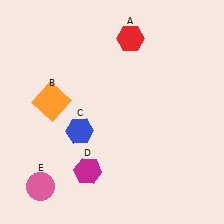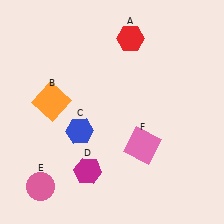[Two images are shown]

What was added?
A pink square (F) was added in Image 2.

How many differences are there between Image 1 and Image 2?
There is 1 difference between the two images.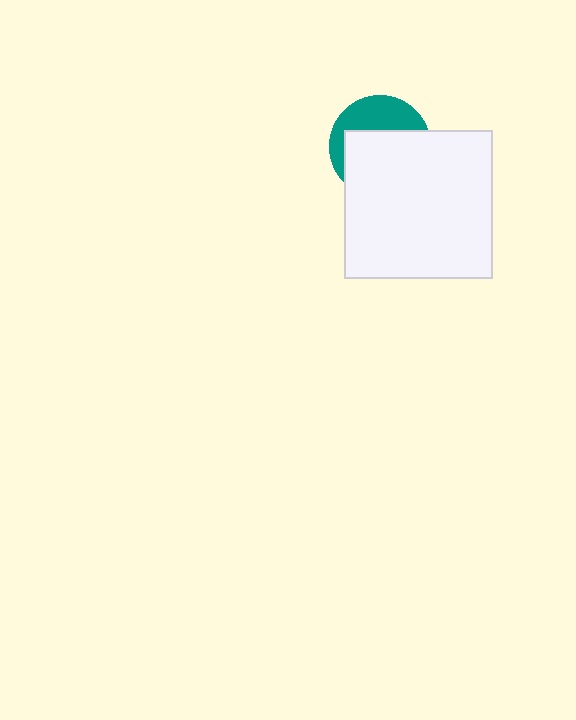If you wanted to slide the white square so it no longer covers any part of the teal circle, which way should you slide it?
Slide it down — that is the most direct way to separate the two shapes.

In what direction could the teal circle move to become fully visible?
The teal circle could move up. That would shift it out from behind the white square entirely.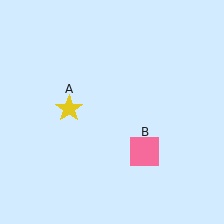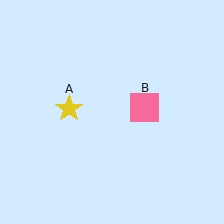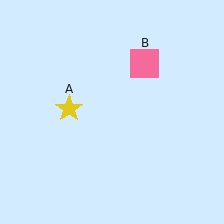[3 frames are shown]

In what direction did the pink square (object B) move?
The pink square (object B) moved up.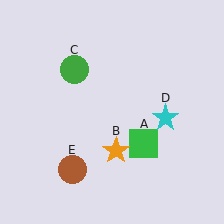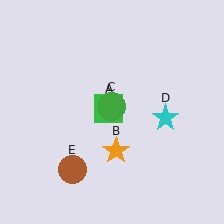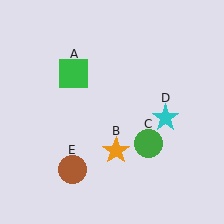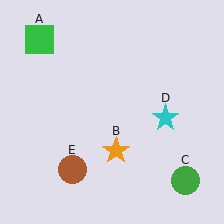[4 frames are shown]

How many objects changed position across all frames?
2 objects changed position: green square (object A), green circle (object C).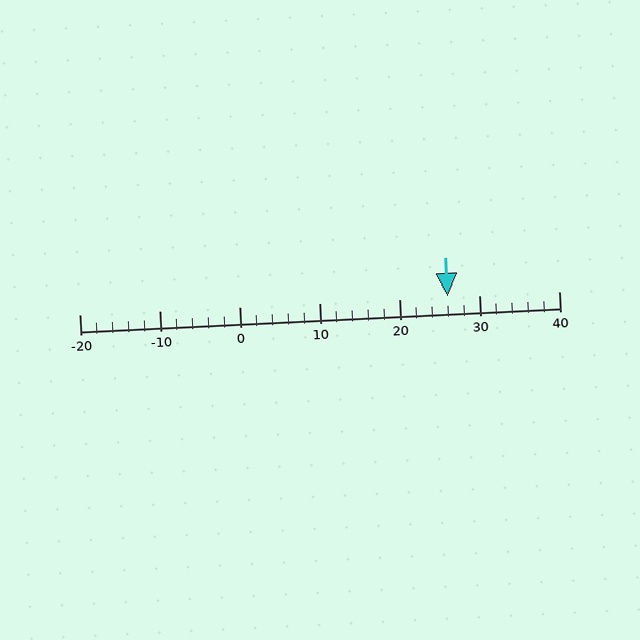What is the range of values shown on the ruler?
The ruler shows values from -20 to 40.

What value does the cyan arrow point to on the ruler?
The cyan arrow points to approximately 26.